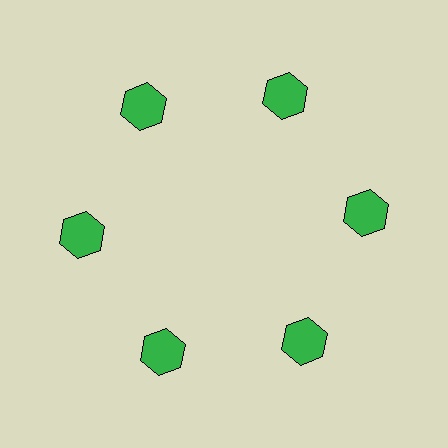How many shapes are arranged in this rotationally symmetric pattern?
There are 6 shapes, arranged in 6 groups of 1.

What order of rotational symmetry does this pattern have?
This pattern has 6-fold rotational symmetry.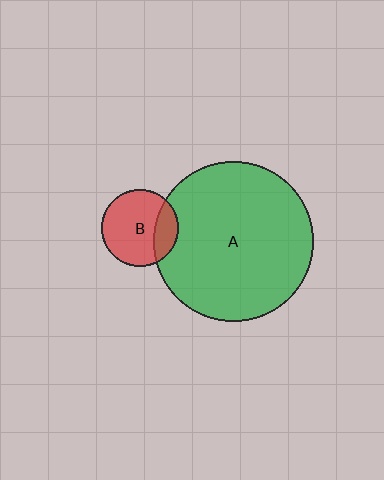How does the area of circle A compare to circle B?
Approximately 4.3 times.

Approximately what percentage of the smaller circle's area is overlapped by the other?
Approximately 25%.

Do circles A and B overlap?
Yes.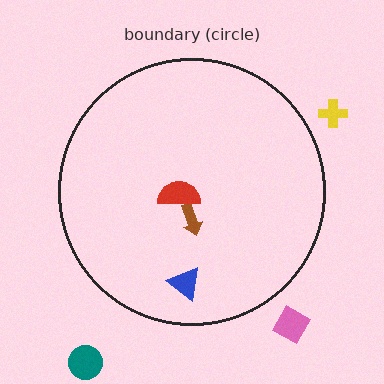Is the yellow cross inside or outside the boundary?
Outside.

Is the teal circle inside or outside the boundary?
Outside.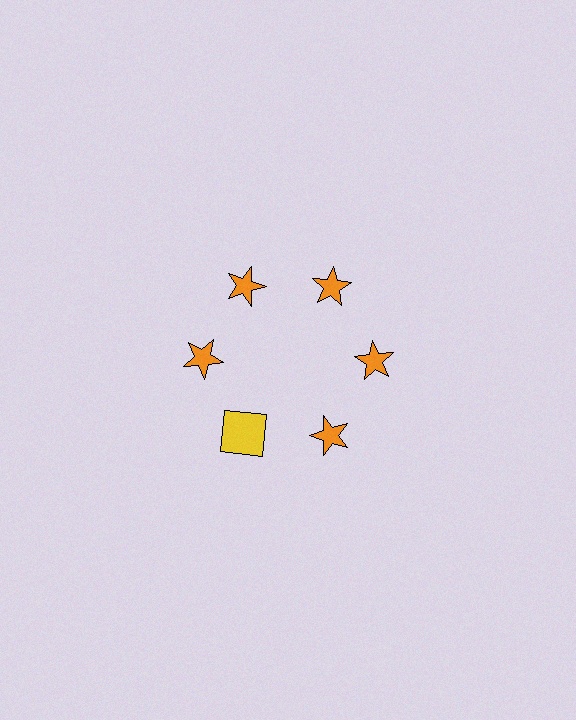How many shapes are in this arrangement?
There are 6 shapes arranged in a ring pattern.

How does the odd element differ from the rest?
It differs in both color (yellow instead of orange) and shape (square instead of star).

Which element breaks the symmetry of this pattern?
The yellow square at roughly the 7 o'clock position breaks the symmetry. All other shapes are orange stars.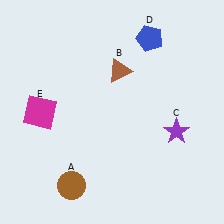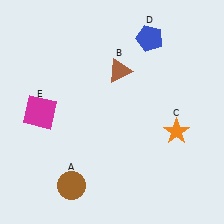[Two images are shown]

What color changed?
The star (C) changed from purple in Image 1 to orange in Image 2.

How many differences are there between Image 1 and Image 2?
There is 1 difference between the two images.